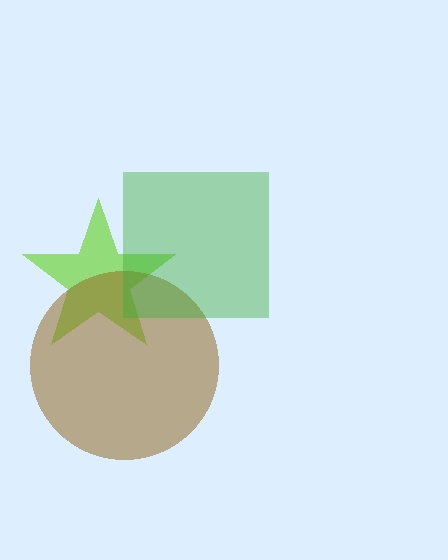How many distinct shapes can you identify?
There are 3 distinct shapes: a lime star, a brown circle, a green square.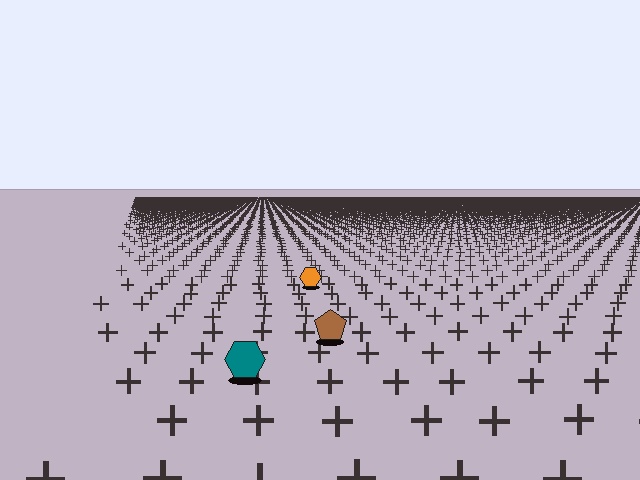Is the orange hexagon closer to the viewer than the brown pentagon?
No. The brown pentagon is closer — you can tell from the texture gradient: the ground texture is coarser near it.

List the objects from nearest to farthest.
From nearest to farthest: the teal hexagon, the brown pentagon, the orange hexagon.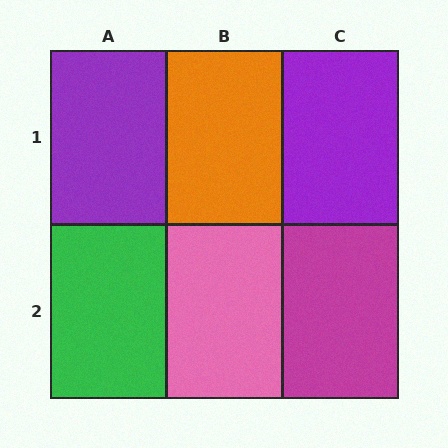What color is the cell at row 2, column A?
Green.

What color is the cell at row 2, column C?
Magenta.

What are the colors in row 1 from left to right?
Purple, orange, purple.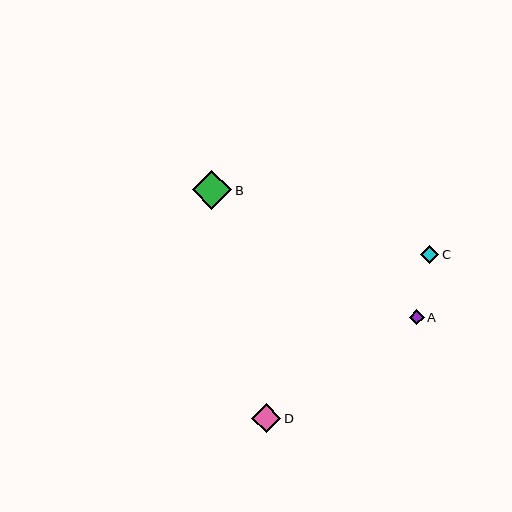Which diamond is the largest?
Diamond B is the largest with a size of approximately 40 pixels.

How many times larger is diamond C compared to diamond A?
Diamond C is approximately 1.2 times the size of diamond A.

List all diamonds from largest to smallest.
From largest to smallest: B, D, C, A.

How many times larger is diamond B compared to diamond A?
Diamond B is approximately 2.6 times the size of diamond A.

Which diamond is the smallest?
Diamond A is the smallest with a size of approximately 15 pixels.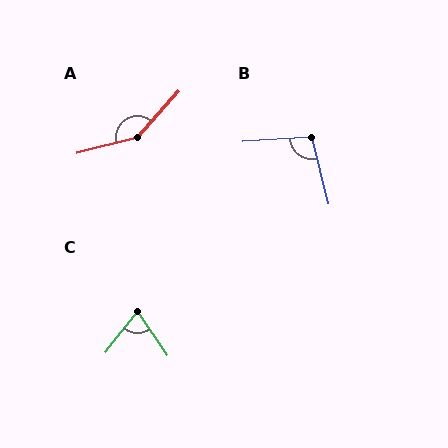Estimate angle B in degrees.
Approximately 100 degrees.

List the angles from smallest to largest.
C (72°), B (100°), A (146°).